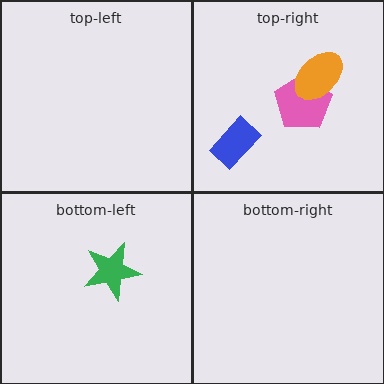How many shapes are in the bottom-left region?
1.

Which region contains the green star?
The bottom-left region.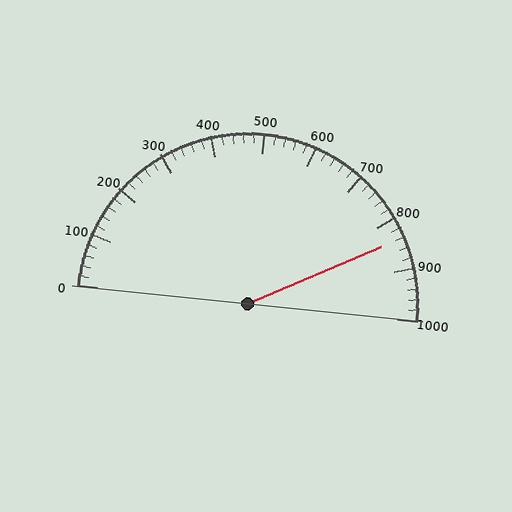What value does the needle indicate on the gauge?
The needle indicates approximately 840.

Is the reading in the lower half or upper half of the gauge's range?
The reading is in the upper half of the range (0 to 1000).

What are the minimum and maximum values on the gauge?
The gauge ranges from 0 to 1000.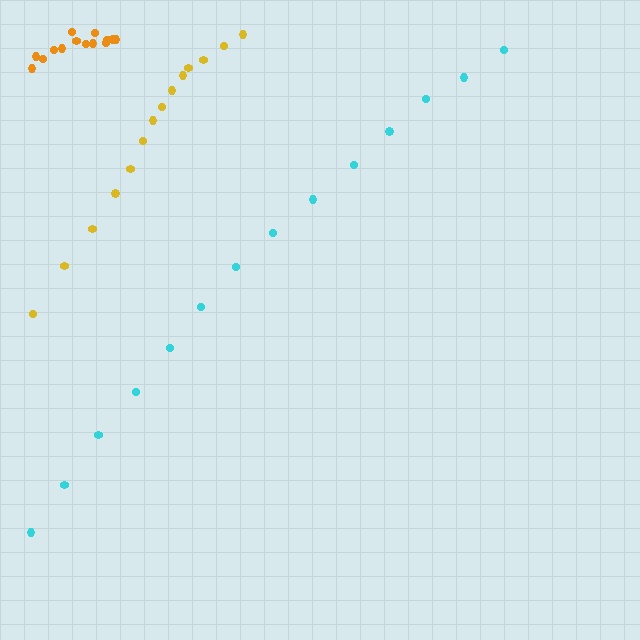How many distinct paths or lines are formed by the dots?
There are 3 distinct paths.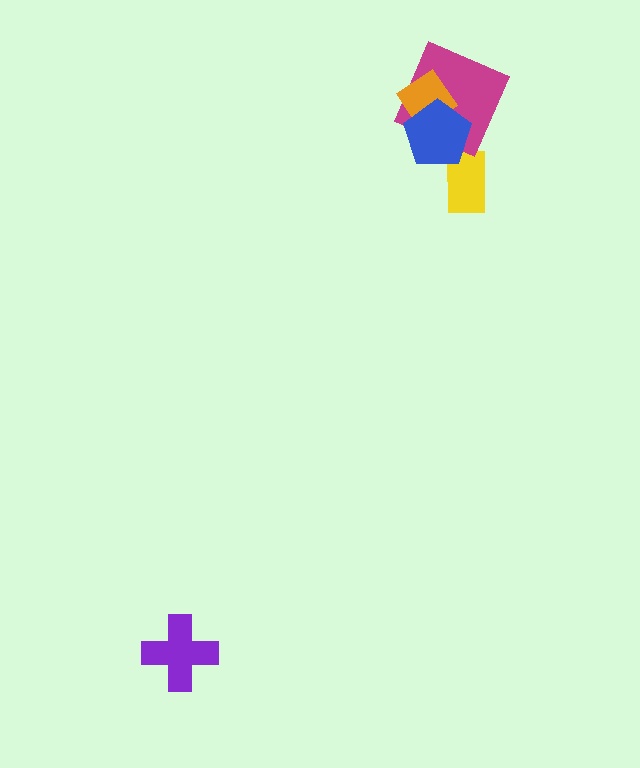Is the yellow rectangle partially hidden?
Yes, it is partially covered by another shape.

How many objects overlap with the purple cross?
0 objects overlap with the purple cross.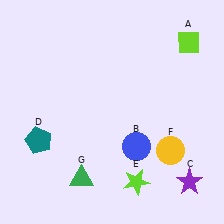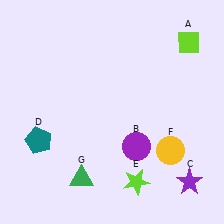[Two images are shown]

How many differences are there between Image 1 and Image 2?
There is 1 difference between the two images.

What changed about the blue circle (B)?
In Image 1, B is blue. In Image 2, it changed to purple.